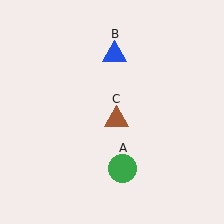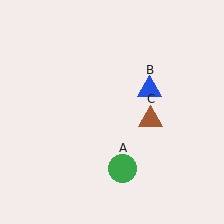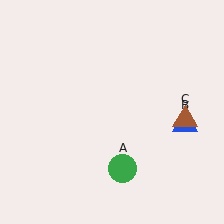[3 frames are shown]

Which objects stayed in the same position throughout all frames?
Green circle (object A) remained stationary.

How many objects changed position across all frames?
2 objects changed position: blue triangle (object B), brown triangle (object C).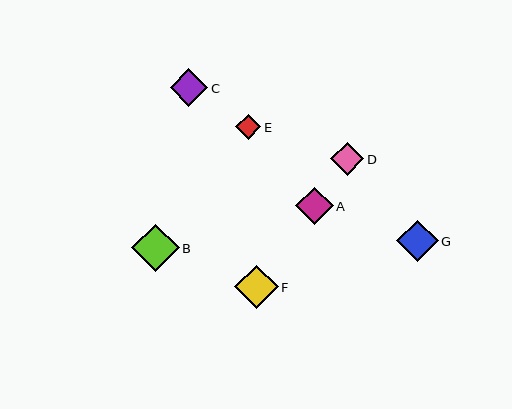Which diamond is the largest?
Diamond B is the largest with a size of approximately 47 pixels.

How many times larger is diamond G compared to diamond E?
Diamond G is approximately 1.6 times the size of diamond E.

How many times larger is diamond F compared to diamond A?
Diamond F is approximately 1.2 times the size of diamond A.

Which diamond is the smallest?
Diamond E is the smallest with a size of approximately 25 pixels.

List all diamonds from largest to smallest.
From largest to smallest: B, F, G, C, A, D, E.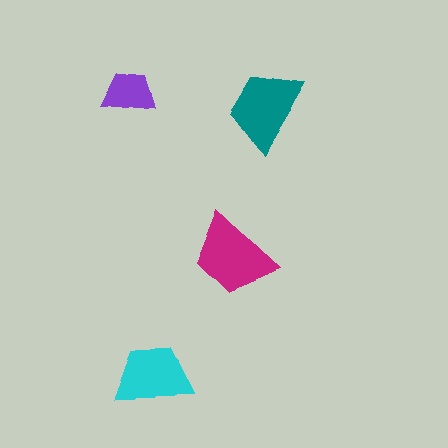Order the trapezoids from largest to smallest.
the magenta one, the teal one, the cyan one, the purple one.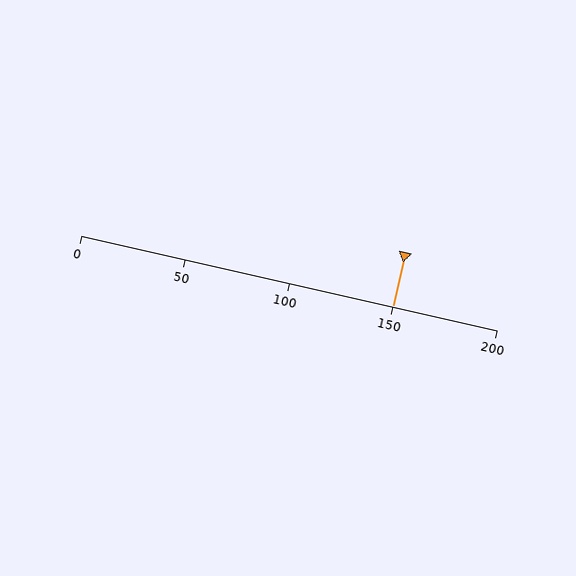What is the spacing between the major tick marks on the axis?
The major ticks are spaced 50 apart.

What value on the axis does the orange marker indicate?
The marker indicates approximately 150.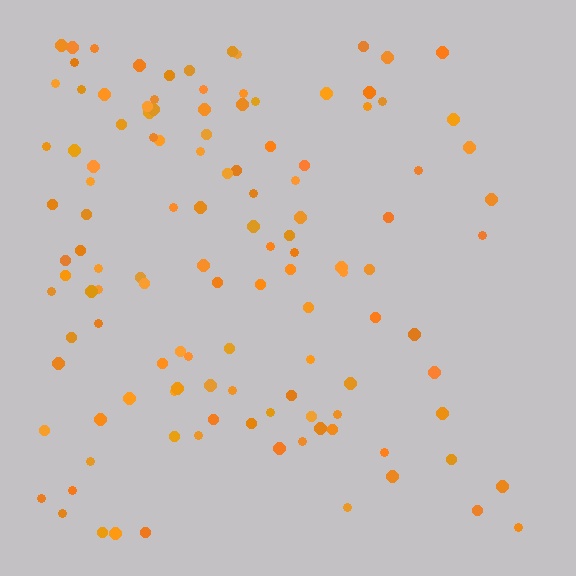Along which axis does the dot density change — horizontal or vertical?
Horizontal.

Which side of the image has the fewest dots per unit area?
The right.